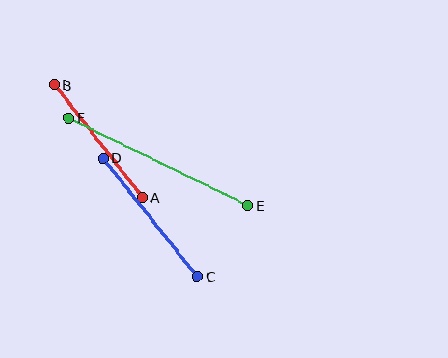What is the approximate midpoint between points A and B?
The midpoint is at approximately (99, 141) pixels.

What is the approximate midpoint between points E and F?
The midpoint is at approximately (158, 162) pixels.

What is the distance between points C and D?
The distance is approximately 152 pixels.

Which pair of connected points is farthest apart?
Points E and F are farthest apart.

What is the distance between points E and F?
The distance is approximately 200 pixels.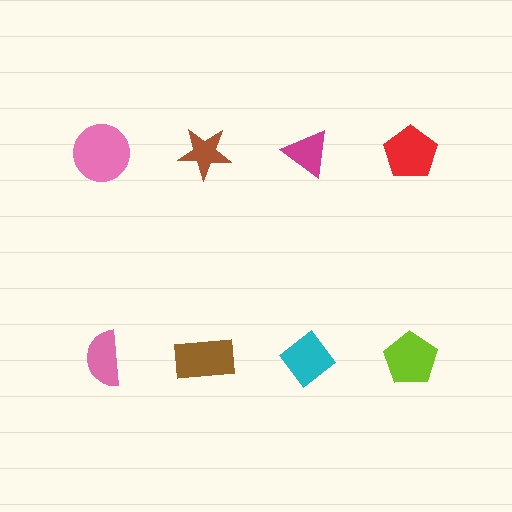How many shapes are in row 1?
4 shapes.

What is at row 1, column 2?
A brown star.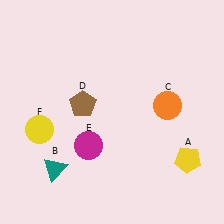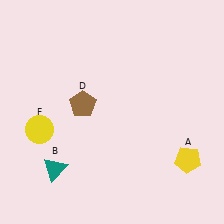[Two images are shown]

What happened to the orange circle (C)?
The orange circle (C) was removed in Image 2. It was in the top-right area of Image 1.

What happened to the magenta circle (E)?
The magenta circle (E) was removed in Image 2. It was in the bottom-left area of Image 1.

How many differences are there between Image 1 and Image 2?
There are 2 differences between the two images.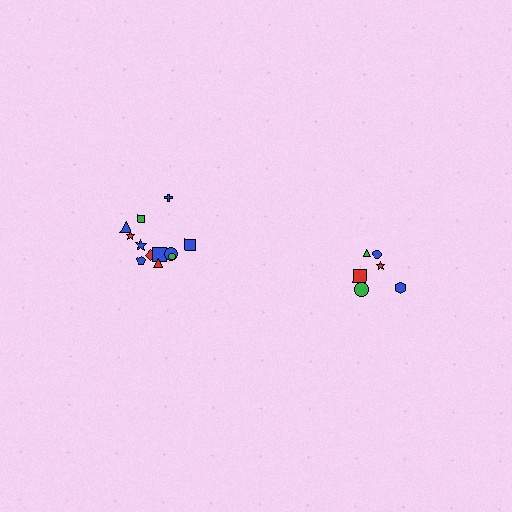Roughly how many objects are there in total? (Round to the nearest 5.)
Roughly 20 objects in total.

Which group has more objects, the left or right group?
The left group.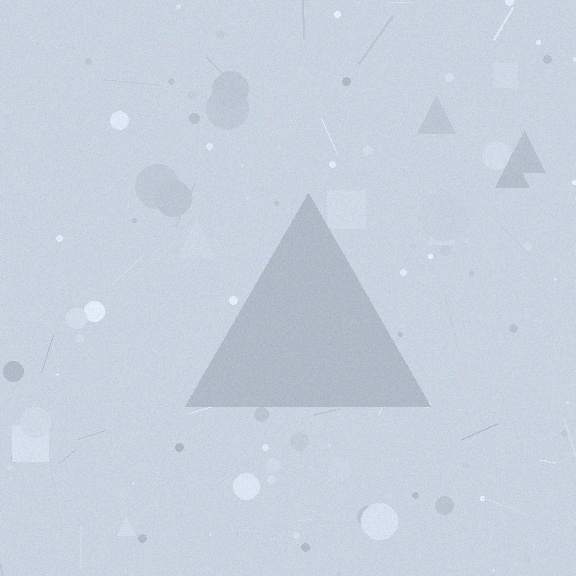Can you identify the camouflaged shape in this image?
The camouflaged shape is a triangle.